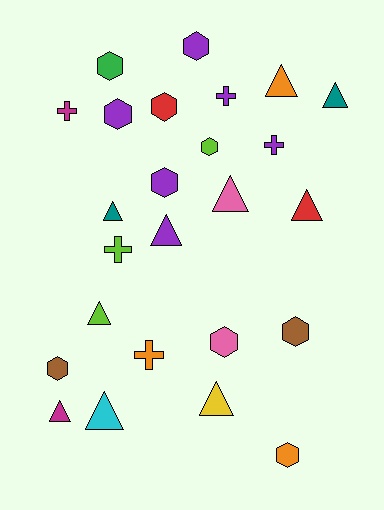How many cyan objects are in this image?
There is 1 cyan object.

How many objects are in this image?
There are 25 objects.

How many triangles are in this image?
There are 10 triangles.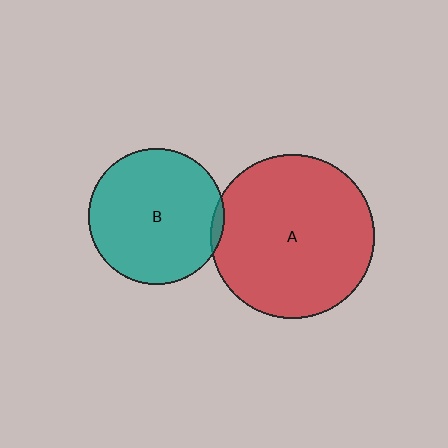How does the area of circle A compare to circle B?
Approximately 1.5 times.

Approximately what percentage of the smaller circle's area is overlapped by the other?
Approximately 5%.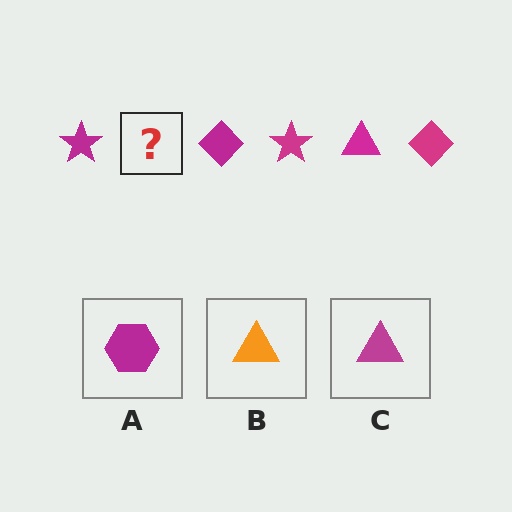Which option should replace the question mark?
Option C.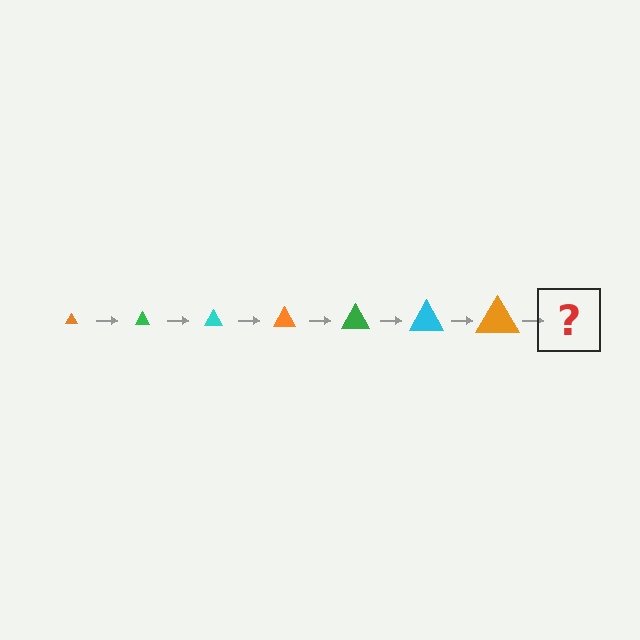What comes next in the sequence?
The next element should be a green triangle, larger than the previous one.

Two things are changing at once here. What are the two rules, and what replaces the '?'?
The two rules are that the triangle grows larger each step and the color cycles through orange, green, and cyan. The '?' should be a green triangle, larger than the previous one.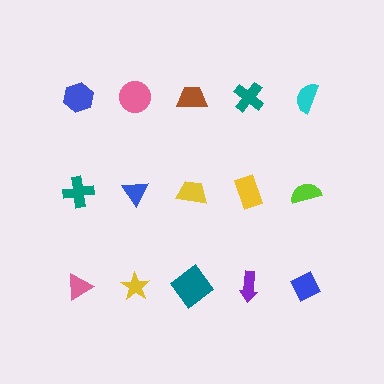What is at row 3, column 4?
A purple arrow.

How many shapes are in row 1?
5 shapes.